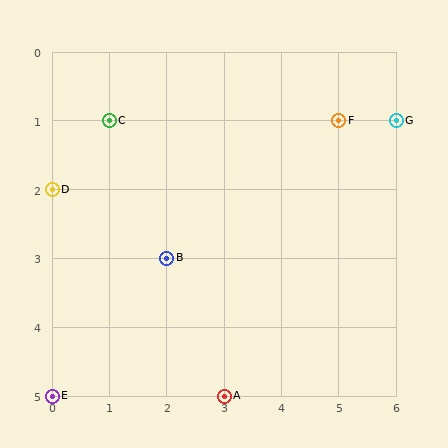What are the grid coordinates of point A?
Point A is at grid coordinates (3, 5).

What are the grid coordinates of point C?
Point C is at grid coordinates (1, 1).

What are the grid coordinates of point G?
Point G is at grid coordinates (6, 1).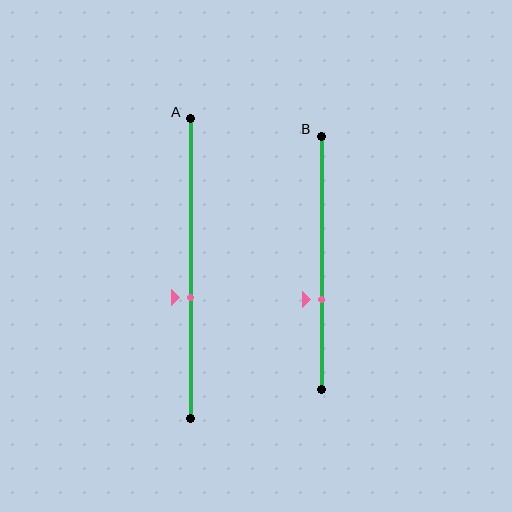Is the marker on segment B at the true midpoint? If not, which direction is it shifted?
No, the marker on segment B is shifted downward by about 14% of the segment length.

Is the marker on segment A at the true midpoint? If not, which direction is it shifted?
No, the marker on segment A is shifted downward by about 9% of the segment length.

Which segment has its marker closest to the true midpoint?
Segment A has its marker closest to the true midpoint.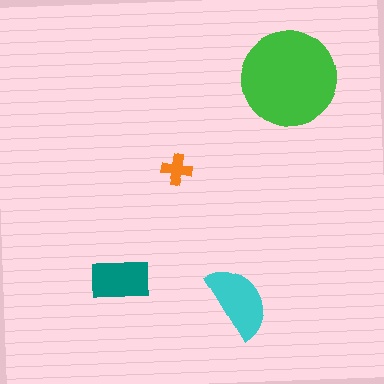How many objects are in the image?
There are 4 objects in the image.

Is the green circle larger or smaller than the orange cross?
Larger.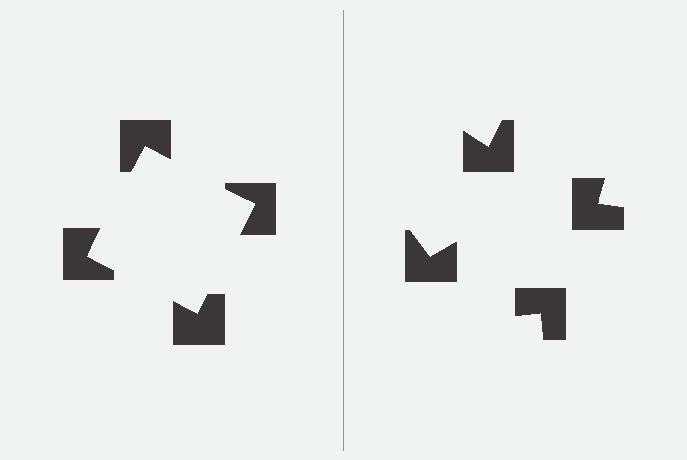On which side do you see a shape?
An illusory square appears on the left side. On the right side the wedge cuts are rotated, so no coherent shape forms.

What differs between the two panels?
The notched squares are positioned identically on both sides; only the wedge orientations differ. On the left they align to a square; on the right they are misaligned.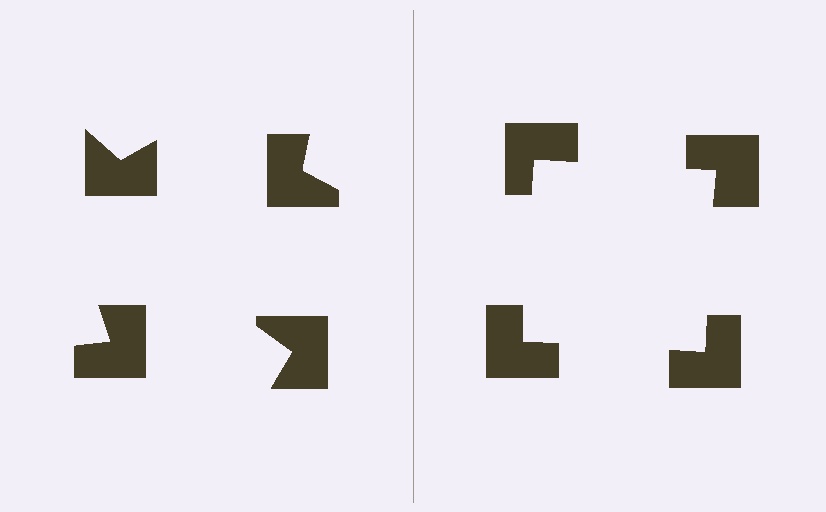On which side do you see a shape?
An illusory square appears on the right side. On the left side the wedge cuts are rotated, so no coherent shape forms.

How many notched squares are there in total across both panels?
8 — 4 on each side.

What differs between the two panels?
The notched squares are positioned identically on both sides; only the wedge orientations differ. On the right they align to a square; on the left they are misaligned.